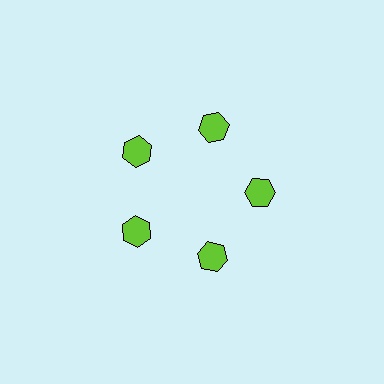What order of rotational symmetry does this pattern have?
This pattern has 5-fold rotational symmetry.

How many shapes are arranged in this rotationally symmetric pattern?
There are 5 shapes, arranged in 5 groups of 1.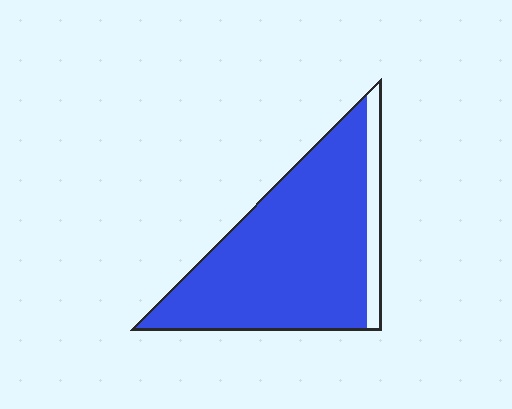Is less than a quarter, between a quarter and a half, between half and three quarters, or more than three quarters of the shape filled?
More than three quarters.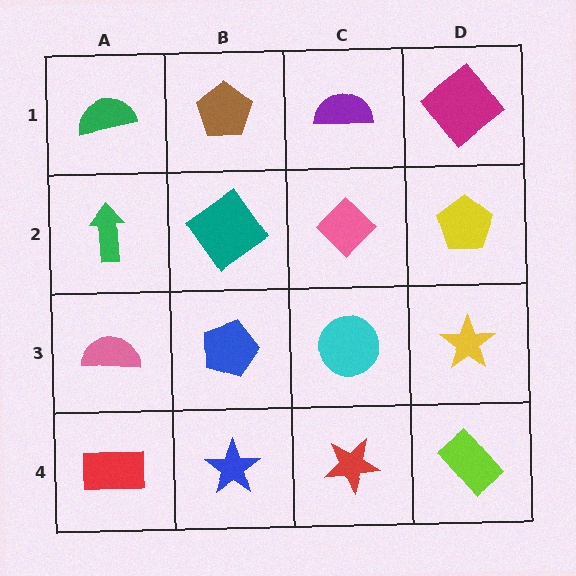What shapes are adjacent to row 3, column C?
A pink diamond (row 2, column C), a red star (row 4, column C), a blue pentagon (row 3, column B), a yellow star (row 3, column D).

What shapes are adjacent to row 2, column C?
A purple semicircle (row 1, column C), a cyan circle (row 3, column C), a teal diamond (row 2, column B), a yellow pentagon (row 2, column D).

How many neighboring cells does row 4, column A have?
2.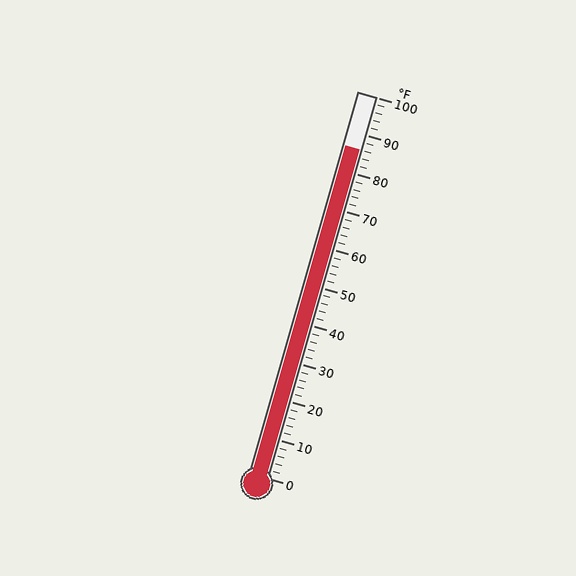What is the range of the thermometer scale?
The thermometer scale ranges from 0°F to 100°F.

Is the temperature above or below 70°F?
The temperature is above 70°F.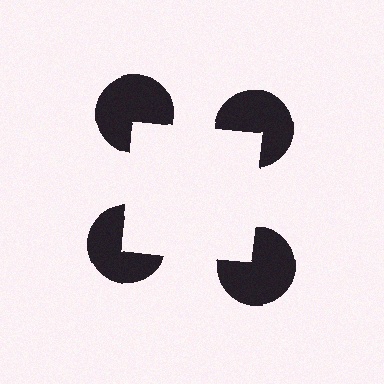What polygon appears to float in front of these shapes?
An illusory square — its edges are inferred from the aligned wedge cuts in the pac-man discs, not physically drawn.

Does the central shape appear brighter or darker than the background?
It typically appears slightly brighter than the background, even though no actual brightness change is drawn.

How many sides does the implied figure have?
4 sides.